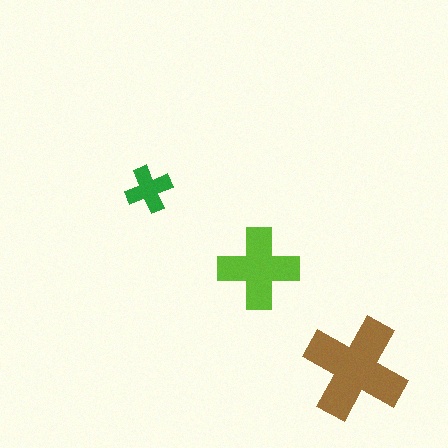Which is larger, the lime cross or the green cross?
The lime one.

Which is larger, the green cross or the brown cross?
The brown one.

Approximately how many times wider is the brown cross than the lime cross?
About 1.5 times wider.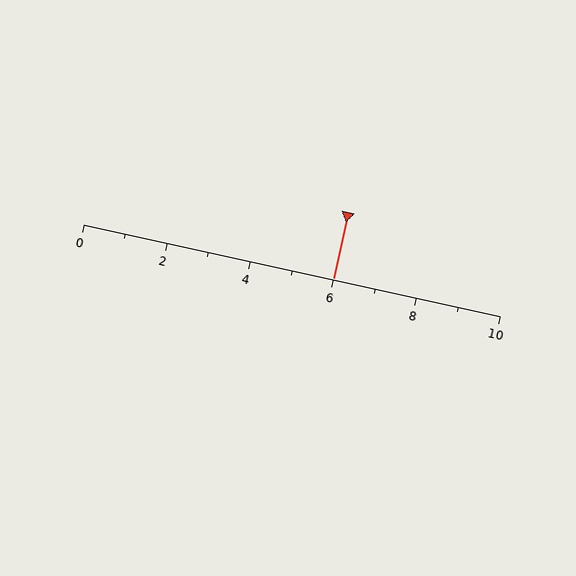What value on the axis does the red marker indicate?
The marker indicates approximately 6.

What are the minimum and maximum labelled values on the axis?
The axis runs from 0 to 10.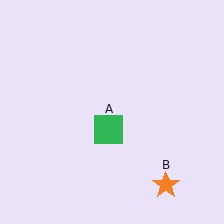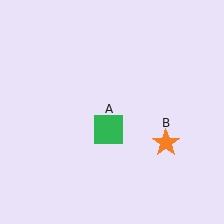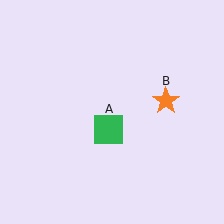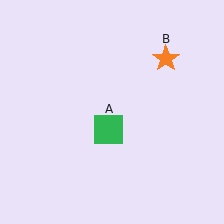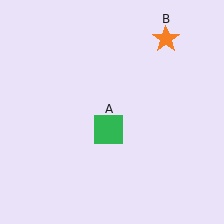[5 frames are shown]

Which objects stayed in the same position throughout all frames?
Green square (object A) remained stationary.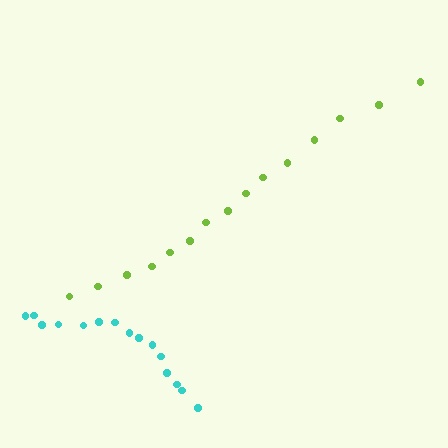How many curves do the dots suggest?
There are 2 distinct paths.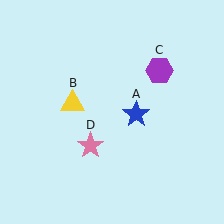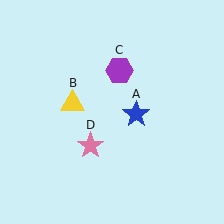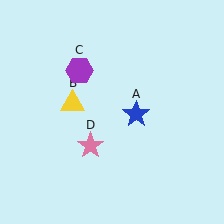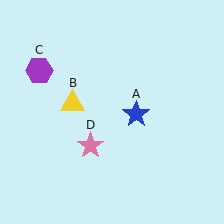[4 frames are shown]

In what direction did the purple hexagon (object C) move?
The purple hexagon (object C) moved left.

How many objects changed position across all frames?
1 object changed position: purple hexagon (object C).